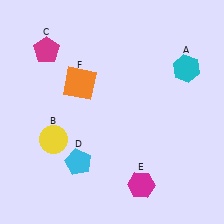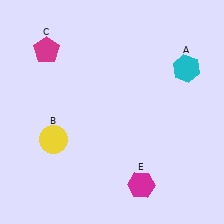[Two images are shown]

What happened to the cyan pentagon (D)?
The cyan pentagon (D) was removed in Image 2. It was in the bottom-left area of Image 1.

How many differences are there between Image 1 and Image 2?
There are 2 differences between the two images.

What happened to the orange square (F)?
The orange square (F) was removed in Image 2. It was in the top-left area of Image 1.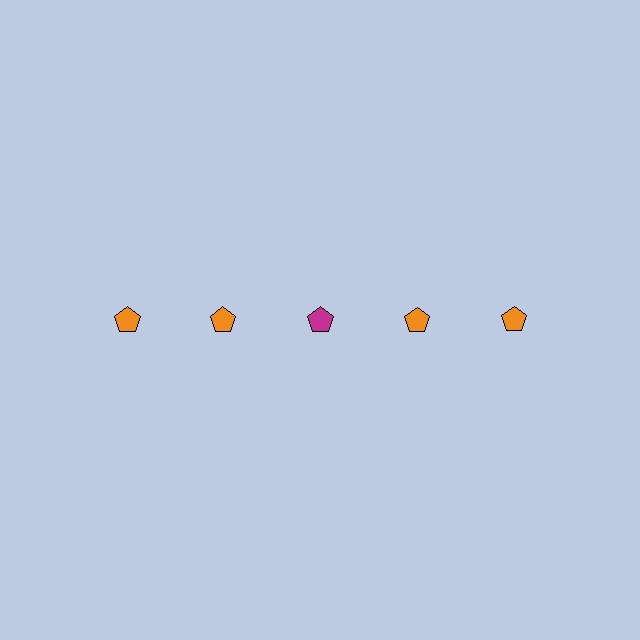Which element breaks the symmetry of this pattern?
The magenta pentagon in the top row, center column breaks the symmetry. All other shapes are orange pentagons.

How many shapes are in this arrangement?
There are 5 shapes arranged in a grid pattern.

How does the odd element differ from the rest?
It has a different color: magenta instead of orange.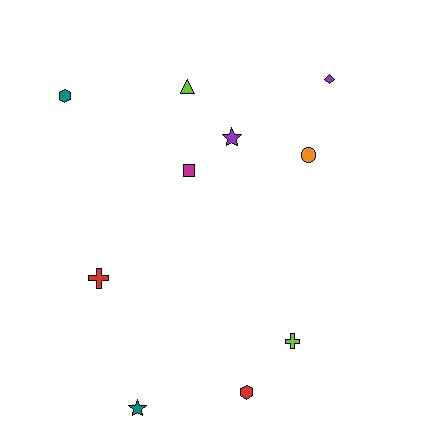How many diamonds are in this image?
There is 1 diamond.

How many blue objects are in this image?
There are no blue objects.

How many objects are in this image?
There are 10 objects.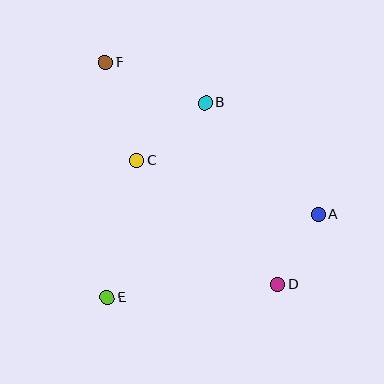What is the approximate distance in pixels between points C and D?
The distance between C and D is approximately 188 pixels.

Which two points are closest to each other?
Points A and D are closest to each other.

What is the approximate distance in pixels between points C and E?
The distance between C and E is approximately 140 pixels.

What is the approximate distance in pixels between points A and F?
The distance between A and F is approximately 261 pixels.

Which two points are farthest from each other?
Points D and F are farthest from each other.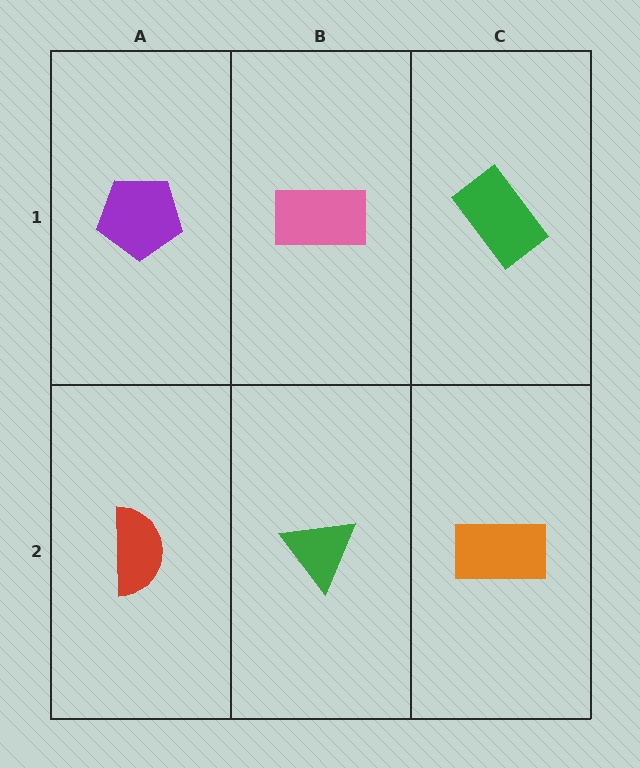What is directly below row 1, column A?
A red semicircle.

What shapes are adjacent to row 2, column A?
A purple pentagon (row 1, column A), a green triangle (row 2, column B).